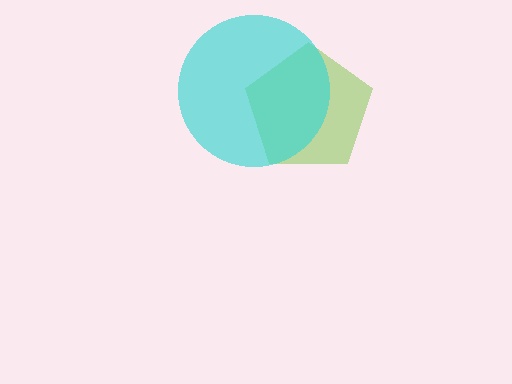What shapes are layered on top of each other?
The layered shapes are: a lime pentagon, a cyan circle.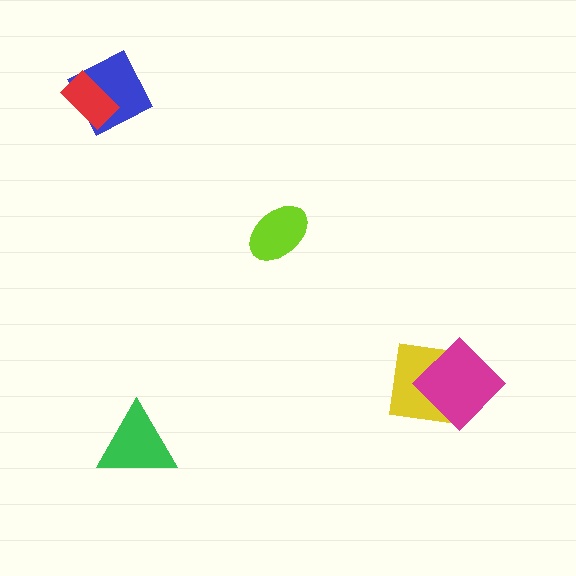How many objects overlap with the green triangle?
0 objects overlap with the green triangle.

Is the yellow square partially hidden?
Yes, it is partially covered by another shape.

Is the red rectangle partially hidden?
No, no other shape covers it.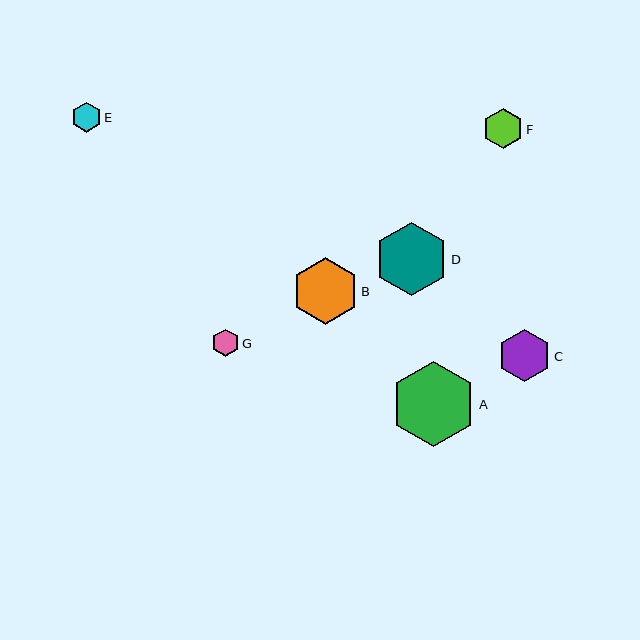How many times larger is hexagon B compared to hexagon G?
Hexagon B is approximately 2.4 times the size of hexagon G.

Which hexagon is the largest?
Hexagon A is the largest with a size of approximately 85 pixels.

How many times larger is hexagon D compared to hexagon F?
Hexagon D is approximately 1.8 times the size of hexagon F.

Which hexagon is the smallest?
Hexagon G is the smallest with a size of approximately 27 pixels.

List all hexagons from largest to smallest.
From largest to smallest: A, D, B, C, F, E, G.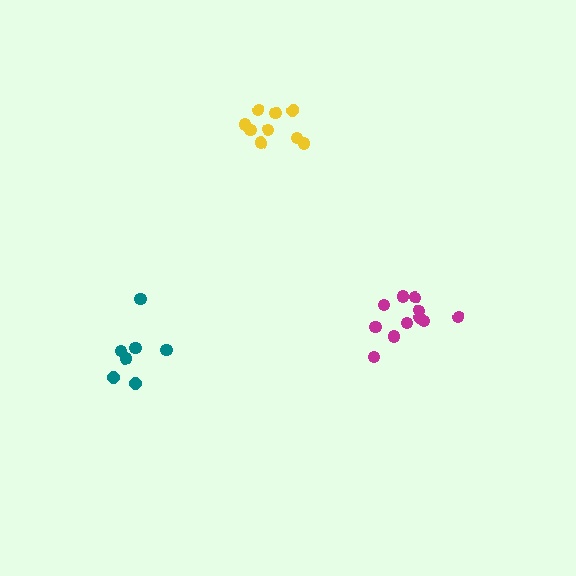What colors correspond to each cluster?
The clusters are colored: yellow, magenta, teal.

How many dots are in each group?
Group 1: 9 dots, Group 2: 11 dots, Group 3: 7 dots (27 total).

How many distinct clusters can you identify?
There are 3 distinct clusters.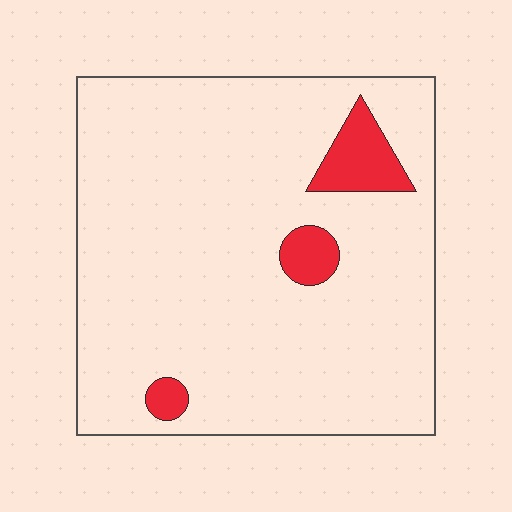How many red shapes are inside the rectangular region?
3.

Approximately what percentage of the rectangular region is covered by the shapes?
Approximately 10%.